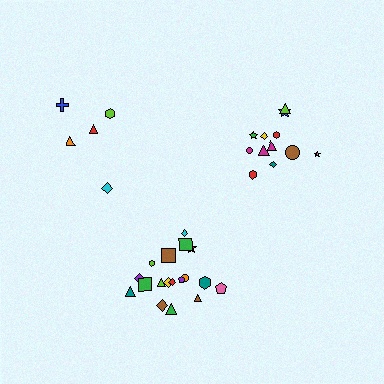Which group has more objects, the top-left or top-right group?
The top-right group.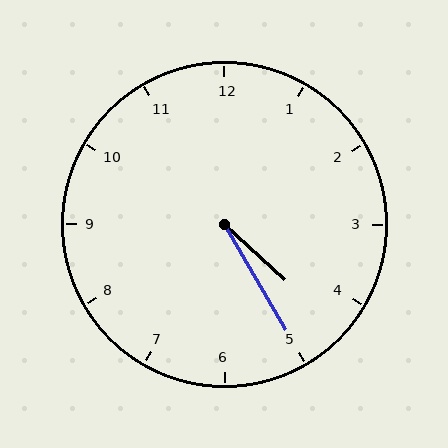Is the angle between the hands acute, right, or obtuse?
It is acute.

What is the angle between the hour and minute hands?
Approximately 18 degrees.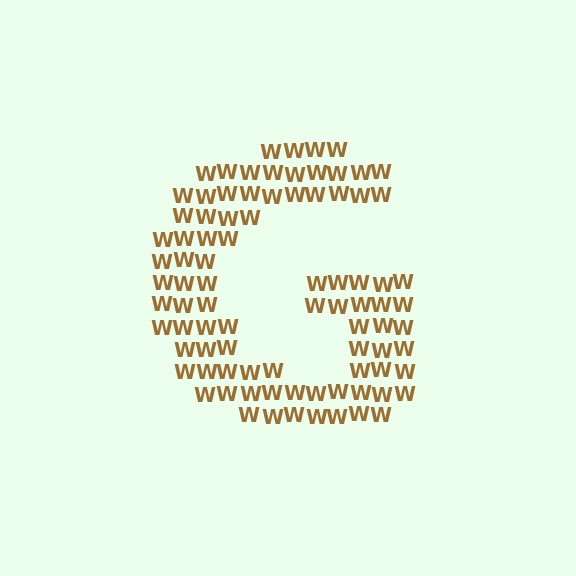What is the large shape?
The large shape is the letter G.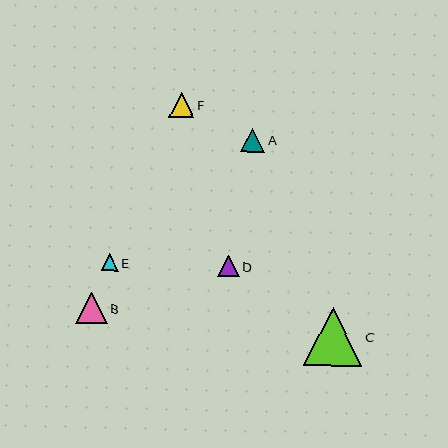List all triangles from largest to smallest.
From largest to smallest: C, B, F, A, D, E.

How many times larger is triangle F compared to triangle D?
Triangle F is approximately 1.2 times the size of triangle D.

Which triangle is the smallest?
Triangle E is the smallest with a size of approximately 17 pixels.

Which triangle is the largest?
Triangle C is the largest with a size of approximately 59 pixels.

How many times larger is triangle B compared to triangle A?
Triangle B is approximately 1.3 times the size of triangle A.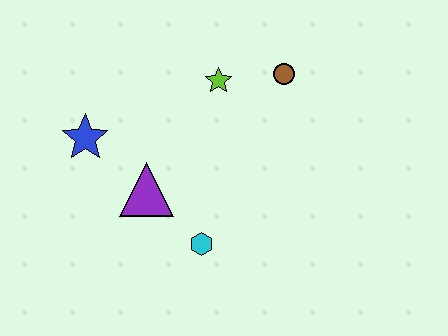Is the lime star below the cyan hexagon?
No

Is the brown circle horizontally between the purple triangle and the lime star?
No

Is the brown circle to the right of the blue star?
Yes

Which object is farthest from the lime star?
The cyan hexagon is farthest from the lime star.